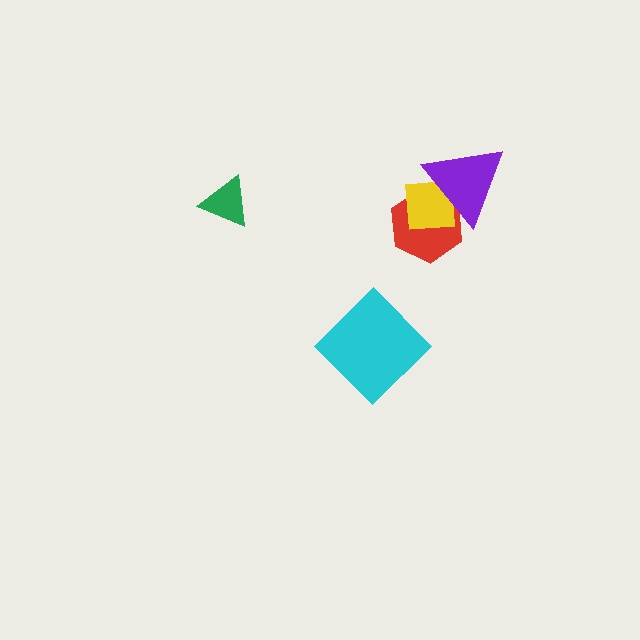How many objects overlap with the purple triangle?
2 objects overlap with the purple triangle.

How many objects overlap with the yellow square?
2 objects overlap with the yellow square.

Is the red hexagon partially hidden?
Yes, it is partially covered by another shape.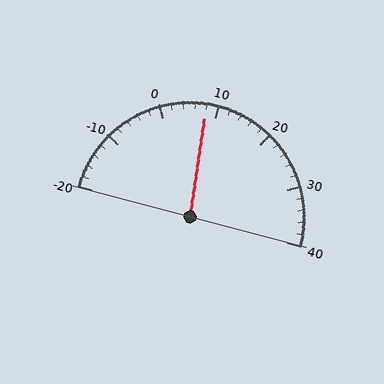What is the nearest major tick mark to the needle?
The nearest major tick mark is 10.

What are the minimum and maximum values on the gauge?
The gauge ranges from -20 to 40.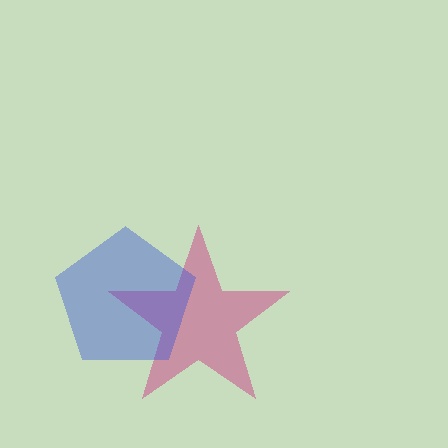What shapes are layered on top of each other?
The layered shapes are: a magenta star, a blue pentagon.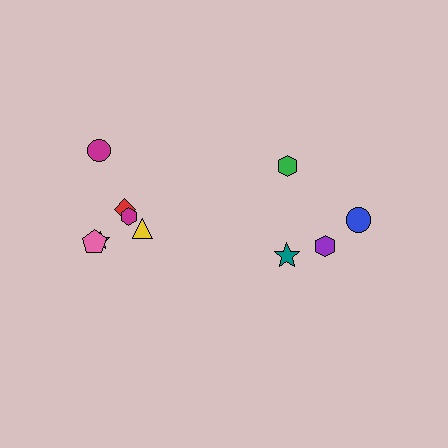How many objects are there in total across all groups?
There are 10 objects.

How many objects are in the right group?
There are 4 objects.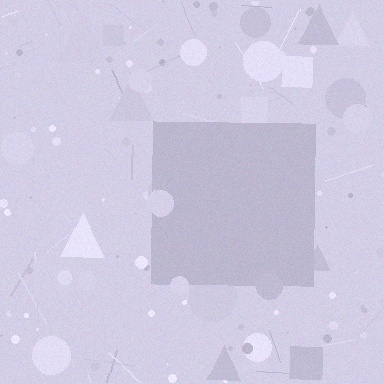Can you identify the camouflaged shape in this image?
The camouflaged shape is a square.